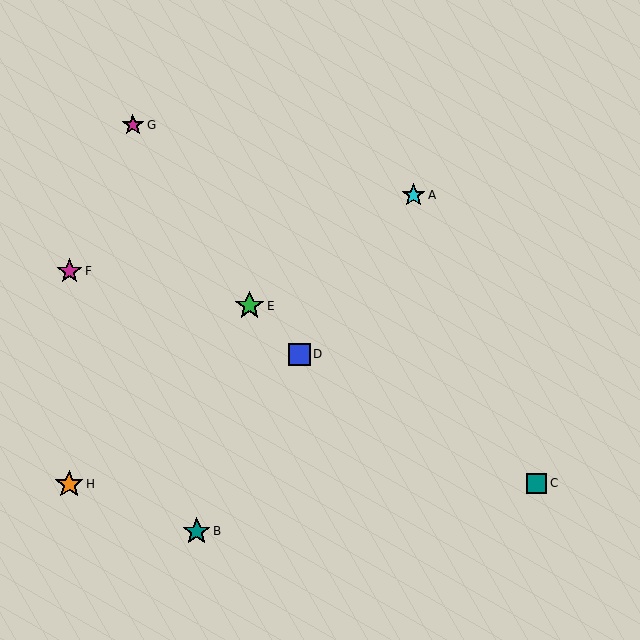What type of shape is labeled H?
Shape H is an orange star.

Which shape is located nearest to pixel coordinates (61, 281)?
The magenta star (labeled F) at (69, 271) is nearest to that location.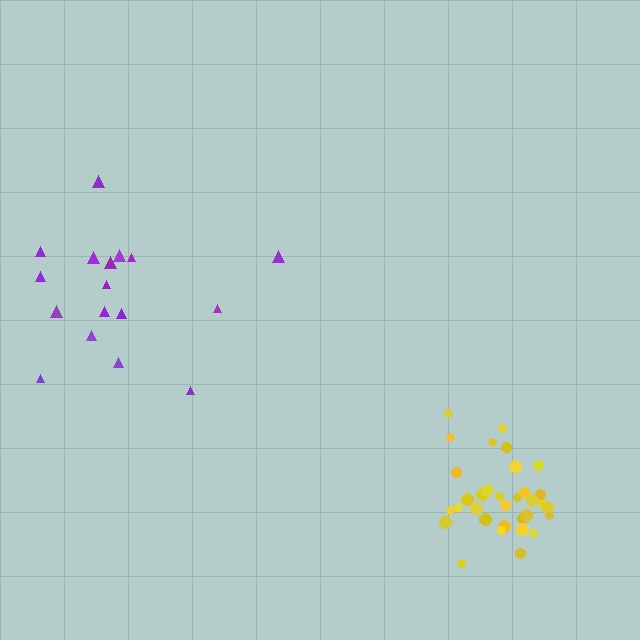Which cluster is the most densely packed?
Yellow.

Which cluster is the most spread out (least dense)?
Purple.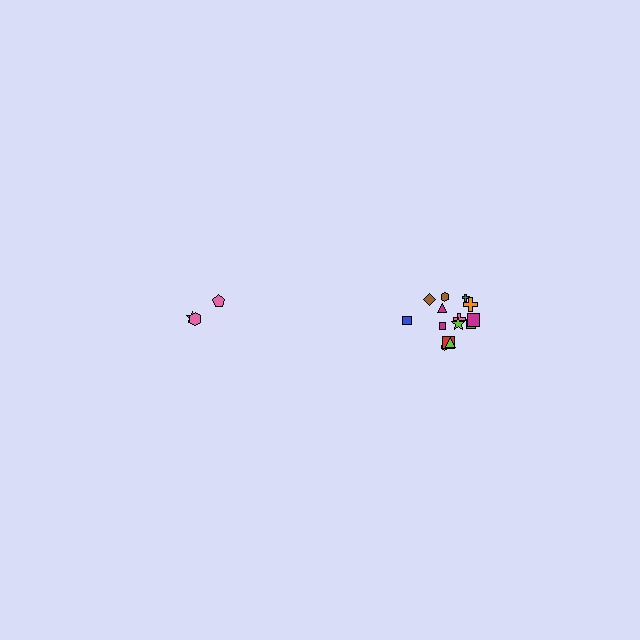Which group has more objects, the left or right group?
The right group.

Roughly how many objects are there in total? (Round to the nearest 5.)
Roughly 20 objects in total.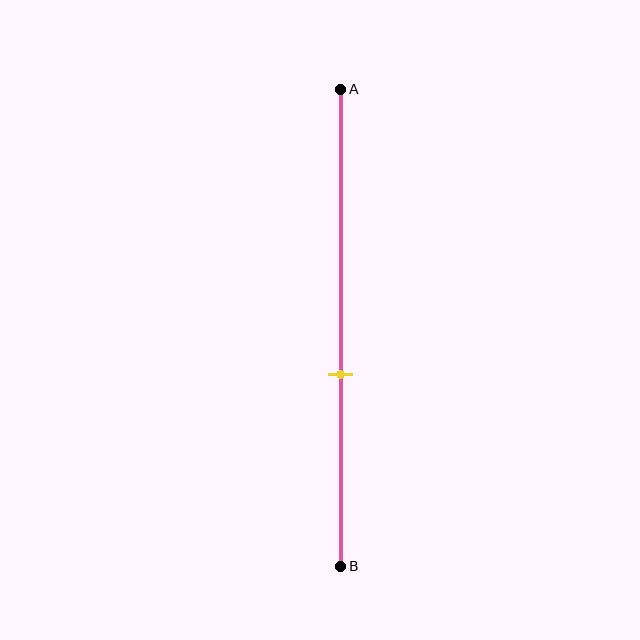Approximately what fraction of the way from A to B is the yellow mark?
The yellow mark is approximately 60% of the way from A to B.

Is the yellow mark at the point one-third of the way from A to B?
No, the mark is at about 60% from A, not at the 33% one-third point.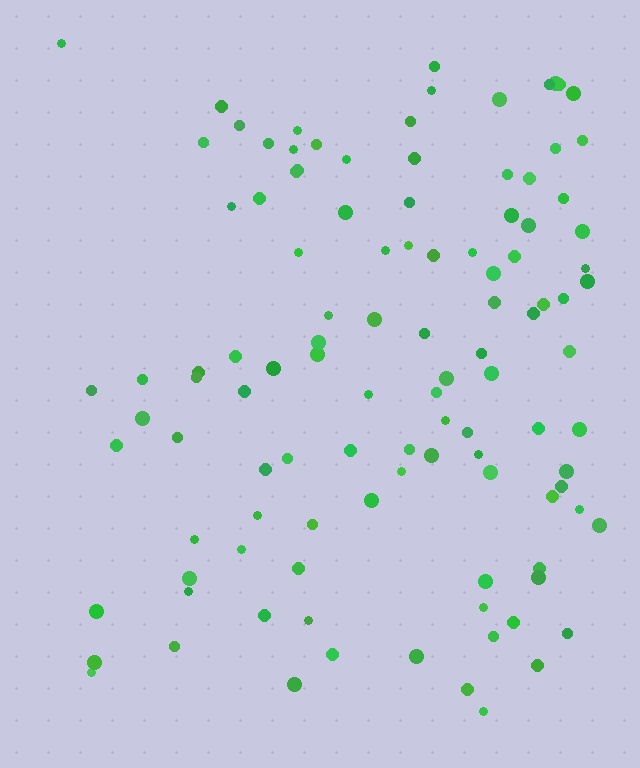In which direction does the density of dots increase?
From left to right, with the right side densest.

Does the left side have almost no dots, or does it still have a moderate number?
Still a moderate number, just noticeably fewer than the right.